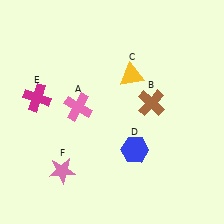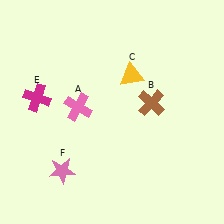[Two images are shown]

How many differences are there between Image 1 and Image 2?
There is 1 difference between the two images.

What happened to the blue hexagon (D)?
The blue hexagon (D) was removed in Image 2. It was in the bottom-right area of Image 1.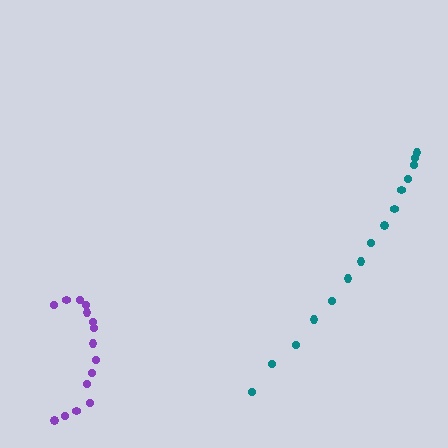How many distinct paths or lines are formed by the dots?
There are 2 distinct paths.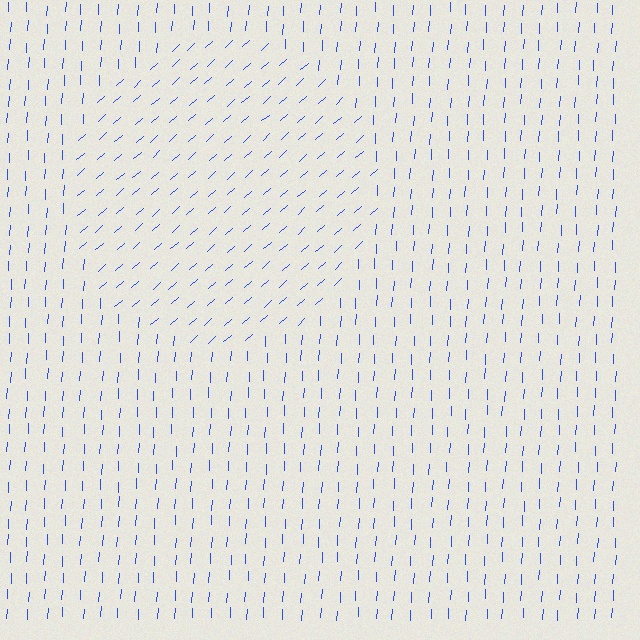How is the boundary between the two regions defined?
The boundary is defined purely by a change in line orientation (approximately 45 degrees difference). All lines are the same color and thickness.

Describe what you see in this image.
The image is filled with small blue line segments. A circle region in the image has lines oriented differently from the surrounding lines, creating a visible texture boundary.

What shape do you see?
I see a circle.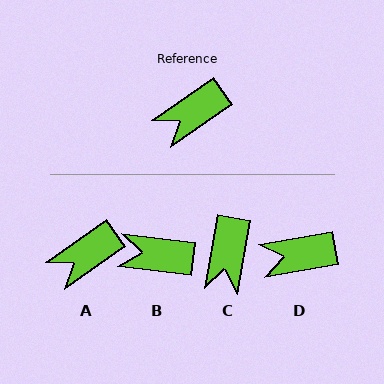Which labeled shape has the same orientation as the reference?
A.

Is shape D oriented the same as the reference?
No, it is off by about 25 degrees.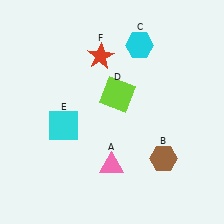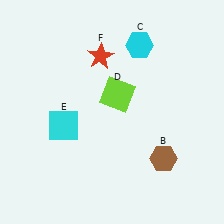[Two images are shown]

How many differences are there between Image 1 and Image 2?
There is 1 difference between the two images.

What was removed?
The pink triangle (A) was removed in Image 2.